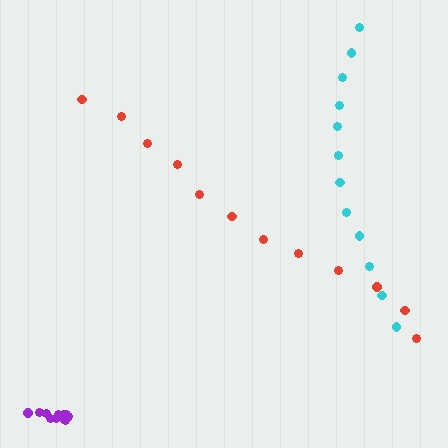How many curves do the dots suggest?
There are 3 distinct paths.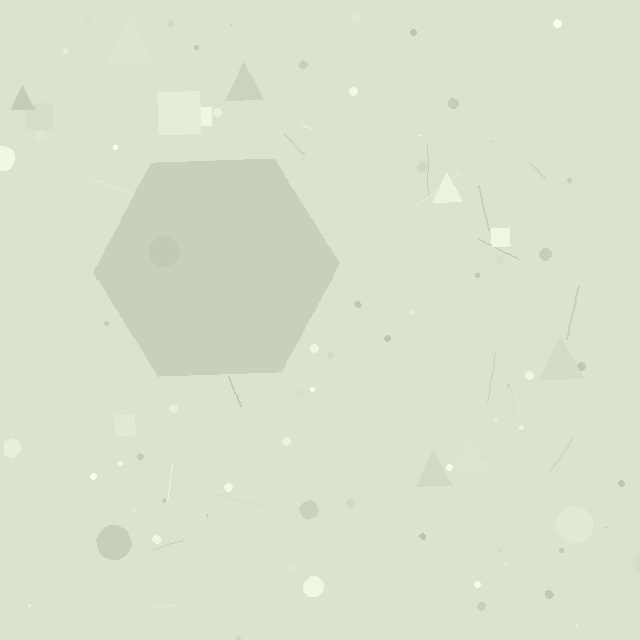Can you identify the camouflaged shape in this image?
The camouflaged shape is a hexagon.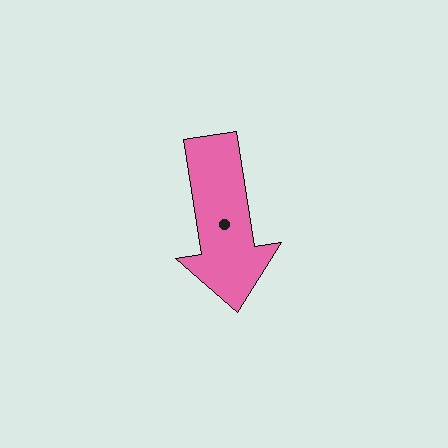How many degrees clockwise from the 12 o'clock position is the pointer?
Approximately 171 degrees.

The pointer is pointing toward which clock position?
Roughly 6 o'clock.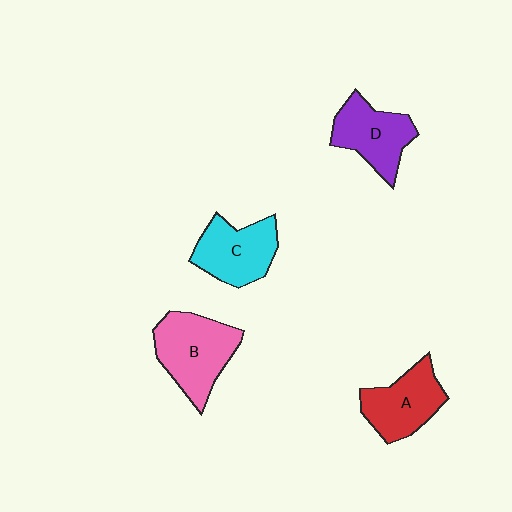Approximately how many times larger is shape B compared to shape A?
Approximately 1.2 times.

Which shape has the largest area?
Shape B (pink).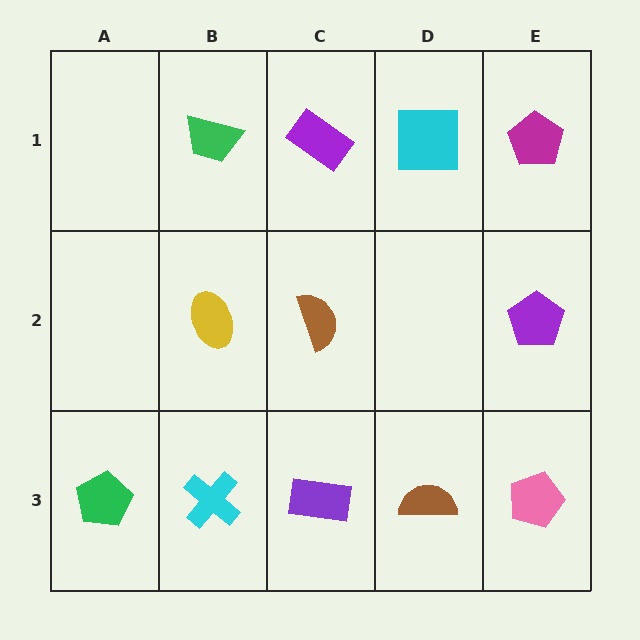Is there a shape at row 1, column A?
No, that cell is empty.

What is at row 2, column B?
A yellow ellipse.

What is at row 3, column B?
A cyan cross.